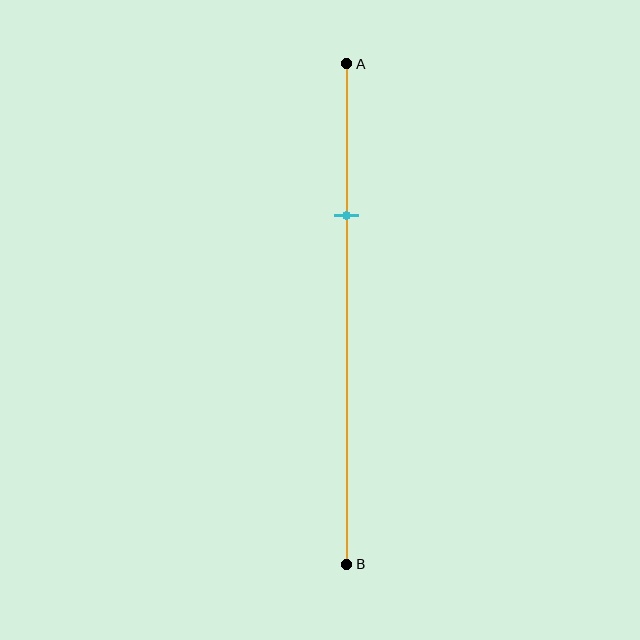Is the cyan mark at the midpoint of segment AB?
No, the mark is at about 30% from A, not at the 50% midpoint.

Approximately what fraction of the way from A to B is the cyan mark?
The cyan mark is approximately 30% of the way from A to B.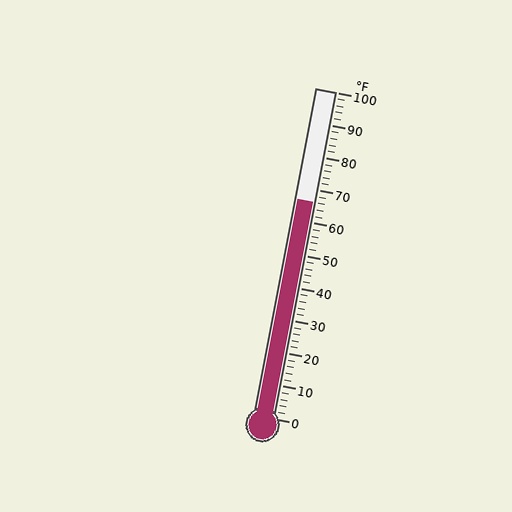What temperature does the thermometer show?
The thermometer shows approximately 66°F.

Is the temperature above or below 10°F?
The temperature is above 10°F.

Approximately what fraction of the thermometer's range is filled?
The thermometer is filled to approximately 65% of its range.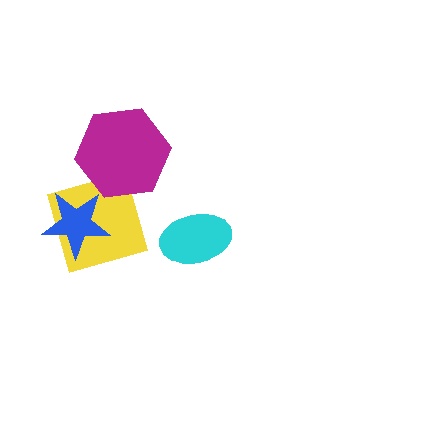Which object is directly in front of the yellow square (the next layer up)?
The blue star is directly in front of the yellow square.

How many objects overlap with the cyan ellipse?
0 objects overlap with the cyan ellipse.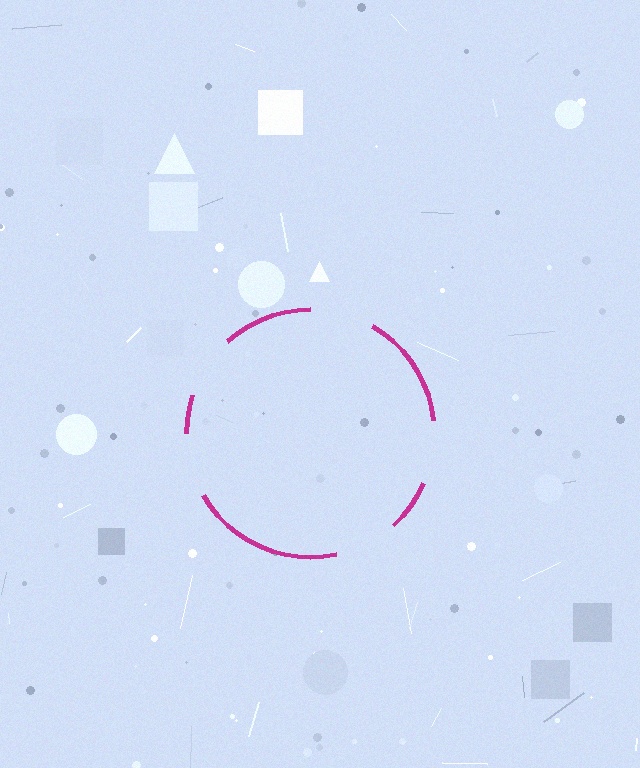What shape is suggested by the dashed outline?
The dashed outline suggests a circle.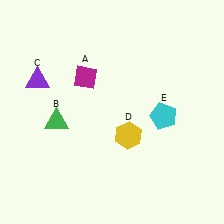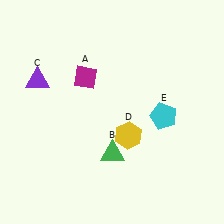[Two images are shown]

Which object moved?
The green triangle (B) moved right.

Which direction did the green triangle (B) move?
The green triangle (B) moved right.